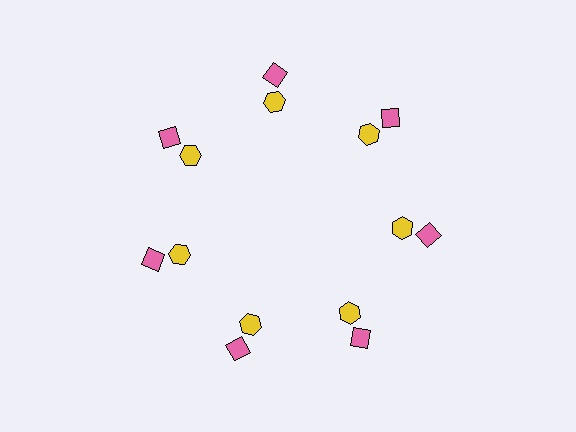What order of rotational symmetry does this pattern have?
This pattern has 7-fold rotational symmetry.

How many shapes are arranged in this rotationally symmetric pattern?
There are 14 shapes, arranged in 7 groups of 2.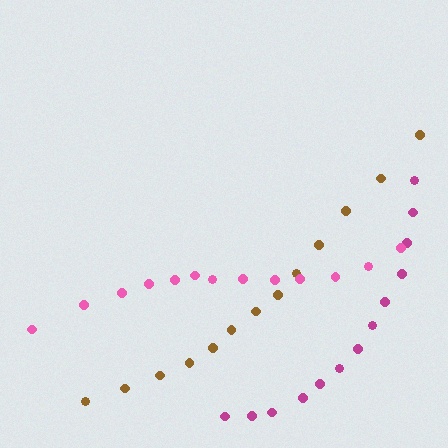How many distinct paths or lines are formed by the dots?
There are 3 distinct paths.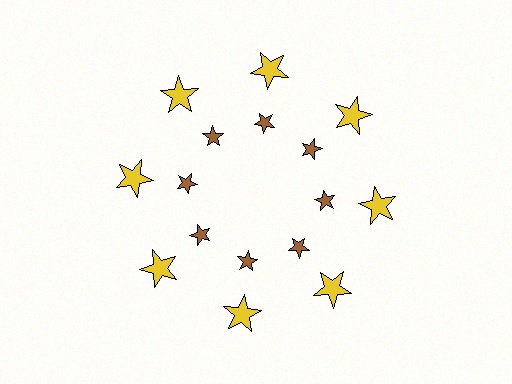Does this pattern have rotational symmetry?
Yes, this pattern has 8-fold rotational symmetry. It looks the same after rotating 45 degrees around the center.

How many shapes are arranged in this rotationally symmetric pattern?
There are 16 shapes, arranged in 8 groups of 2.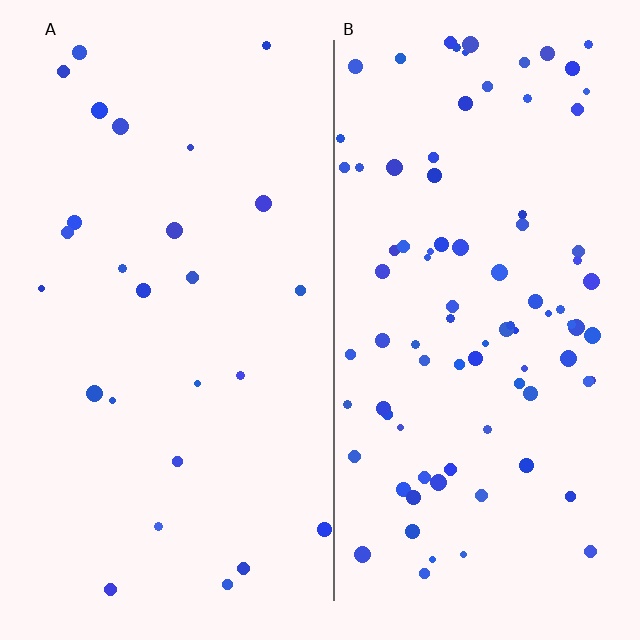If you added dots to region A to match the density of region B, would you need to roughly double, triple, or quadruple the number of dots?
Approximately triple.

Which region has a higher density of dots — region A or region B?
B (the right).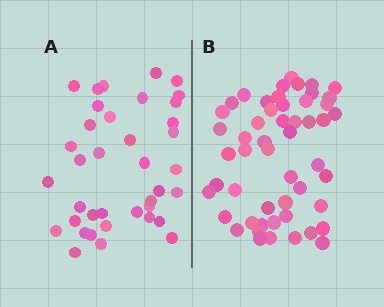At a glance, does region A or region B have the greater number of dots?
Region B (the right region) has more dots.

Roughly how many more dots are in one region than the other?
Region B has approximately 15 more dots than region A.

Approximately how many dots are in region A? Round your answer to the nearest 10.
About 40 dots. (The exact count is 38, which rounds to 40.)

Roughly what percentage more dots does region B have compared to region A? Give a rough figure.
About 35% more.